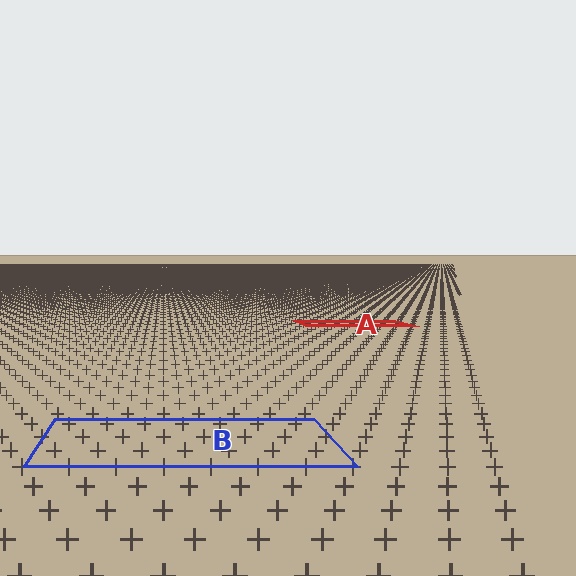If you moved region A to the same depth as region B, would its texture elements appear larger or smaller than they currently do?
They would appear larger. At a closer depth, the same texture elements are projected at a bigger on-screen size.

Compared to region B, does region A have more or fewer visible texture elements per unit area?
Region A has more texture elements per unit area — they are packed more densely because it is farther away.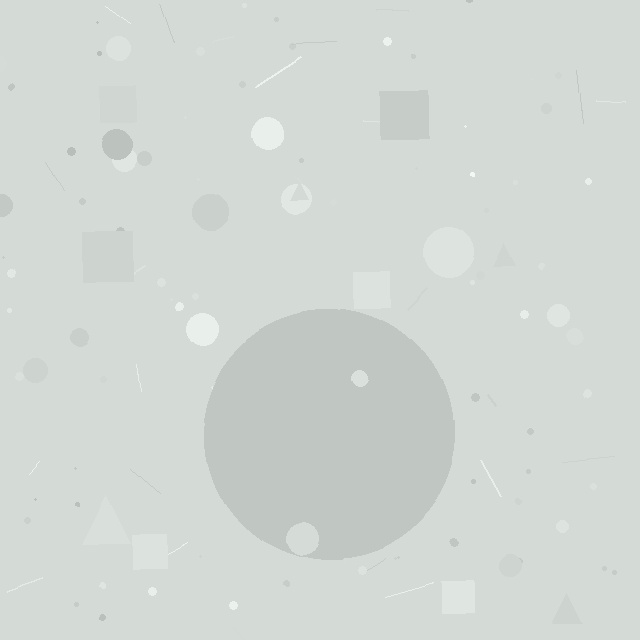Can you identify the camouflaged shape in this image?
The camouflaged shape is a circle.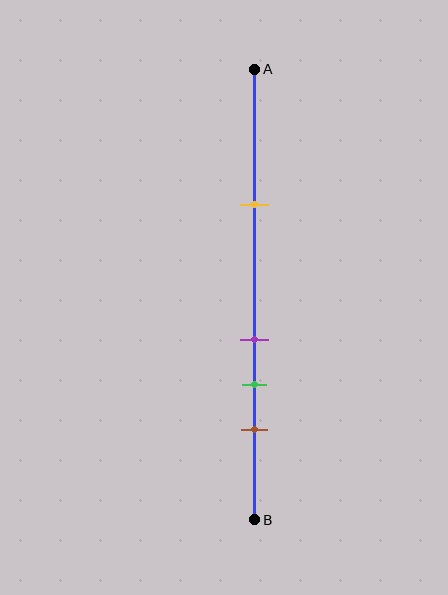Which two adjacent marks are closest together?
The purple and green marks are the closest adjacent pair.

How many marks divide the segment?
There are 4 marks dividing the segment.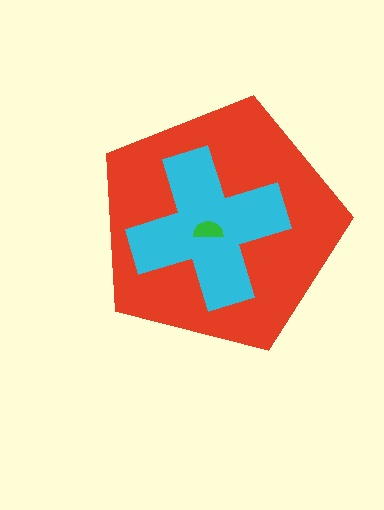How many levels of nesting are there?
3.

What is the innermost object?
The green semicircle.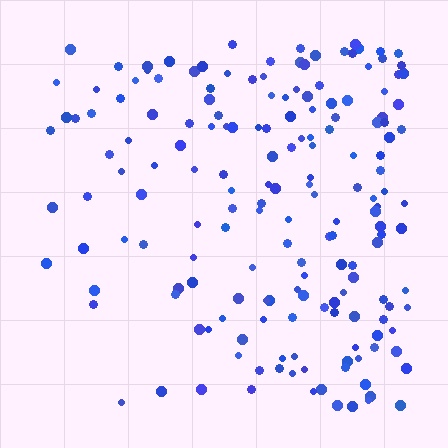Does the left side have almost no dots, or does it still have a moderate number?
Still a moderate number, just noticeably fewer than the right.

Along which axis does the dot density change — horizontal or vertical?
Horizontal.